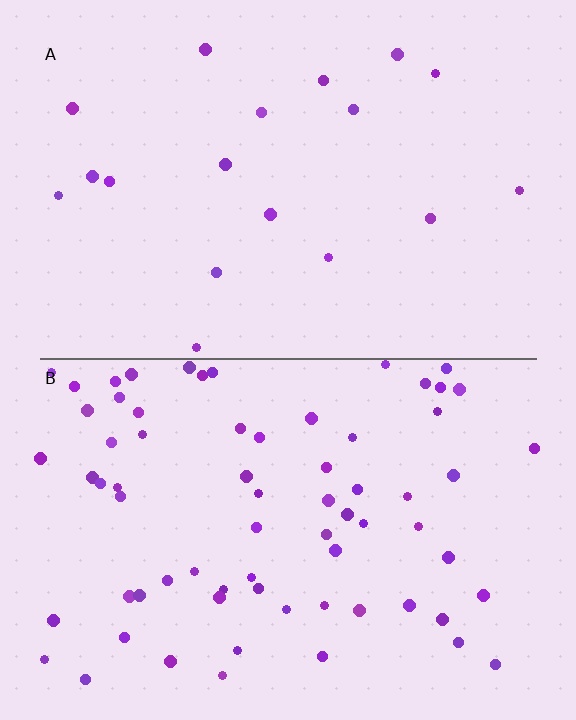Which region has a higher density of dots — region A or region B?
B (the bottom).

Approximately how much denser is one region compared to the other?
Approximately 3.8× — region B over region A.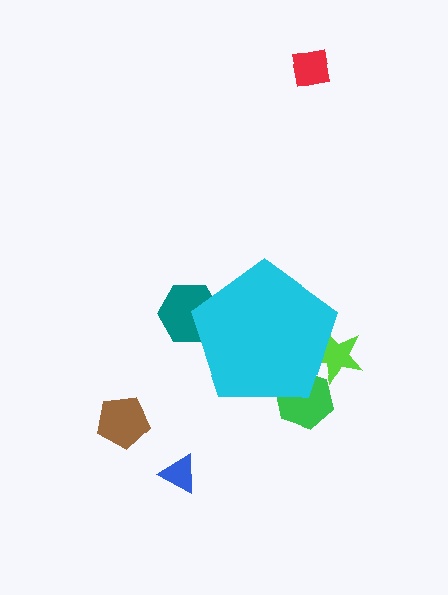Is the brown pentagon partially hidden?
No, the brown pentagon is fully visible.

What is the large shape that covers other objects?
A cyan pentagon.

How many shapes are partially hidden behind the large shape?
3 shapes are partially hidden.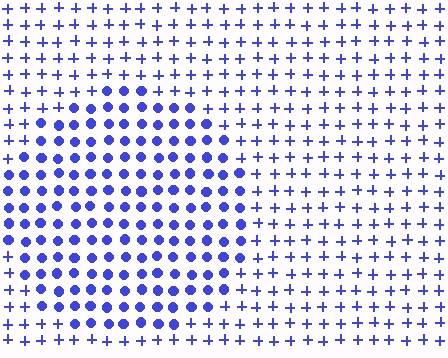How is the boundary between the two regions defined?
The boundary is defined by a change in element shape: circles inside vs. plus signs outside. All elements share the same color and spacing.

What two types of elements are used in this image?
The image uses circles inside the circle region and plus signs outside it.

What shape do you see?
I see a circle.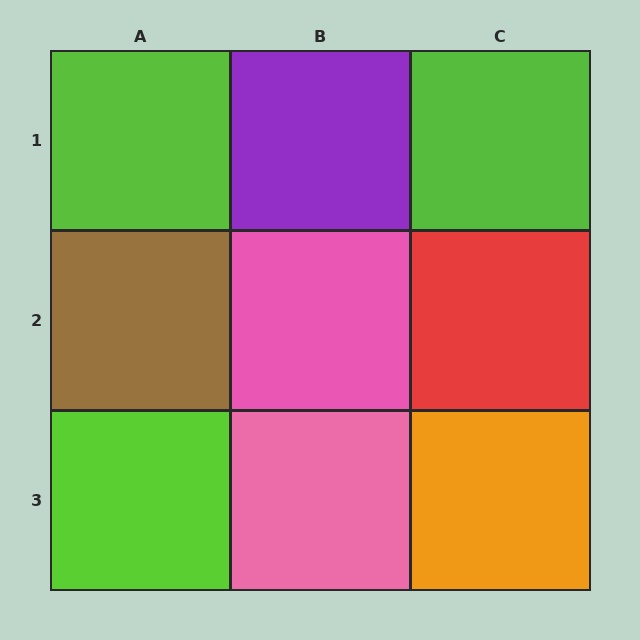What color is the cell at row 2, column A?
Brown.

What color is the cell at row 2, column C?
Red.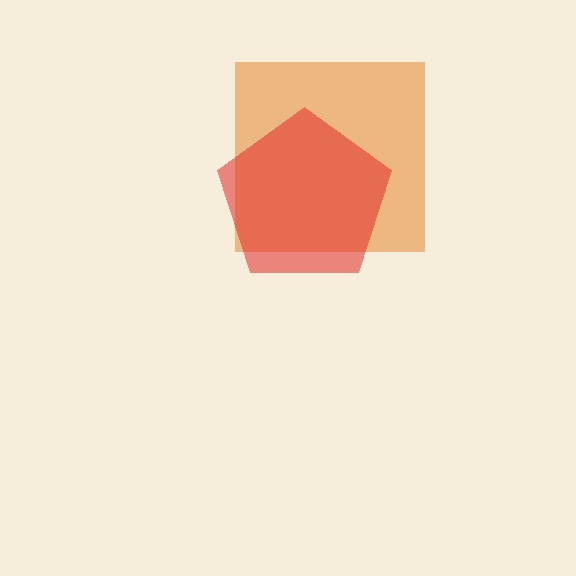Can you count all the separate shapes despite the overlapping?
Yes, there are 2 separate shapes.